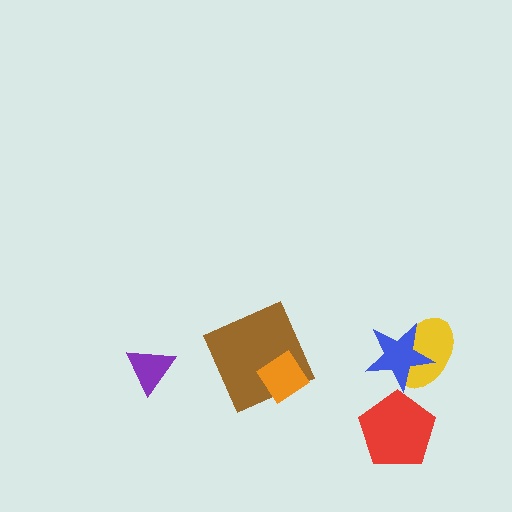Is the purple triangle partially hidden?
No, no other shape covers it.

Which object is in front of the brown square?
The orange diamond is in front of the brown square.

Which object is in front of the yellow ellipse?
The blue star is in front of the yellow ellipse.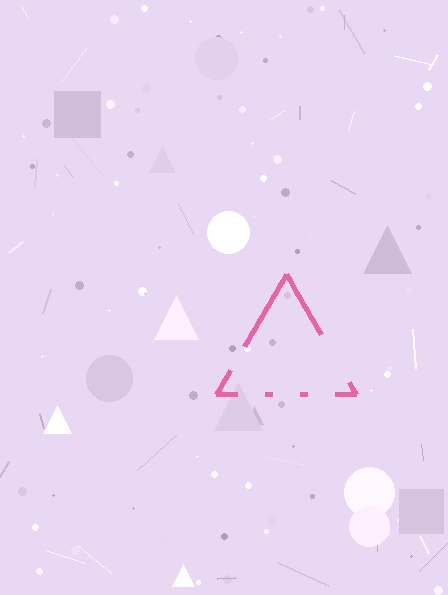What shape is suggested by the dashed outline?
The dashed outline suggests a triangle.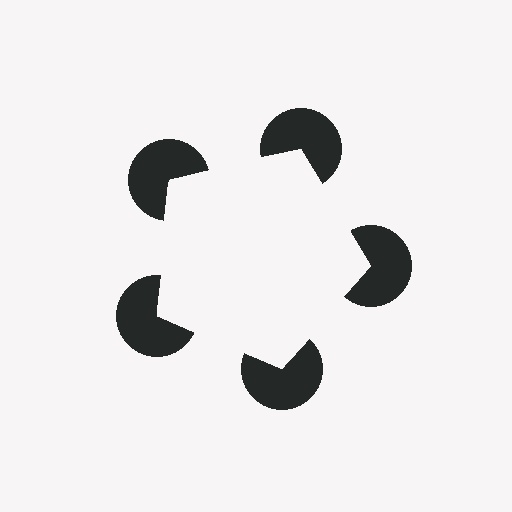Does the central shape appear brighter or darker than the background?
It typically appears slightly brighter than the background, even though no actual brightness change is drawn.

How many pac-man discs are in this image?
There are 5 — one at each vertex of the illusory pentagon.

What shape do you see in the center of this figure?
An illusory pentagon — its edges are inferred from the aligned wedge cuts in the pac-man discs, not physically drawn.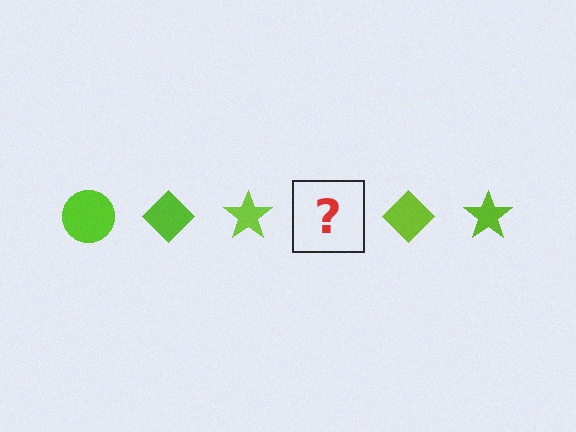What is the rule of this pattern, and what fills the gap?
The rule is that the pattern cycles through circle, diamond, star shapes in lime. The gap should be filled with a lime circle.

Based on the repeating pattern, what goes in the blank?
The blank should be a lime circle.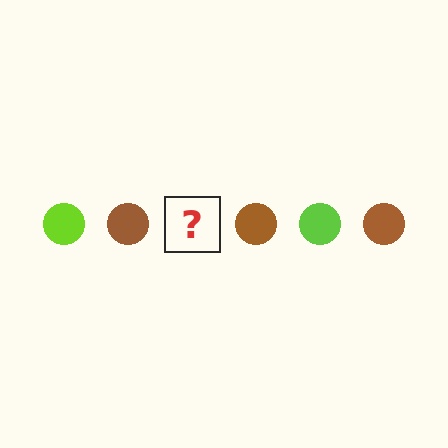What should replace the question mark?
The question mark should be replaced with a lime circle.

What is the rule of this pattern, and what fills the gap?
The rule is that the pattern cycles through lime, brown circles. The gap should be filled with a lime circle.